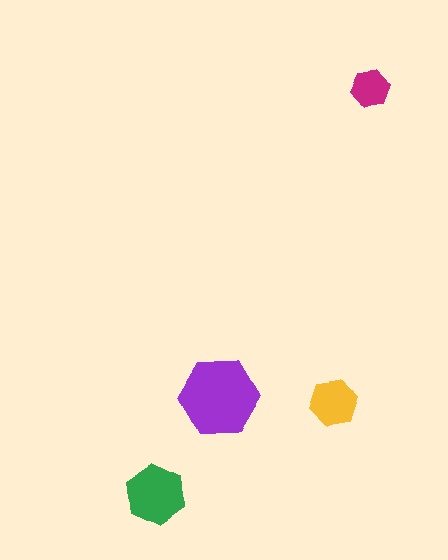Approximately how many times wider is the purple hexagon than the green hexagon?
About 1.5 times wider.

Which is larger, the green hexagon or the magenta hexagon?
The green one.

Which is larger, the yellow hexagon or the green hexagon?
The green one.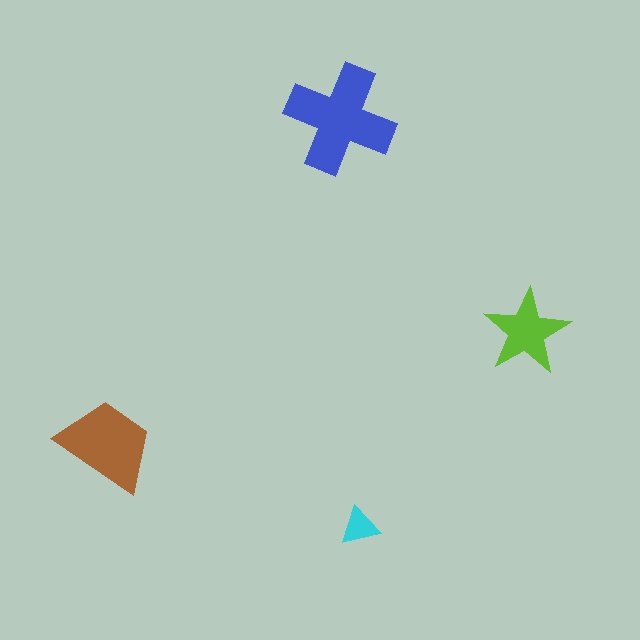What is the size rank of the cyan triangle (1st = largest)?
4th.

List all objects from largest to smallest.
The blue cross, the brown trapezoid, the lime star, the cyan triangle.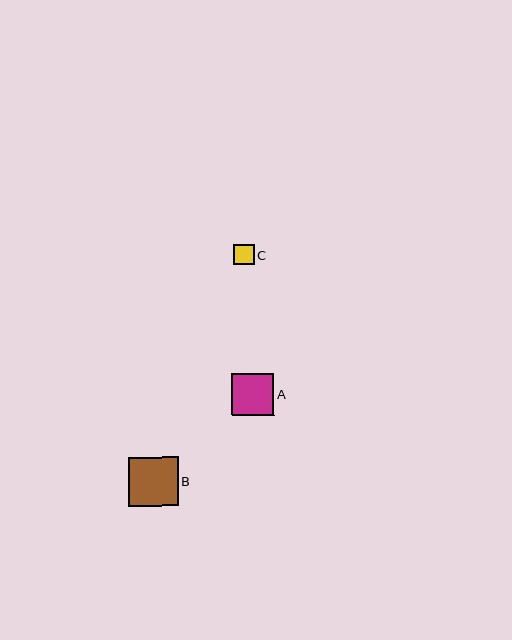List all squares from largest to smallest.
From largest to smallest: B, A, C.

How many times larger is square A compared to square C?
Square A is approximately 2.1 times the size of square C.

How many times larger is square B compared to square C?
Square B is approximately 2.5 times the size of square C.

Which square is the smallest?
Square C is the smallest with a size of approximately 20 pixels.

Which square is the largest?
Square B is the largest with a size of approximately 49 pixels.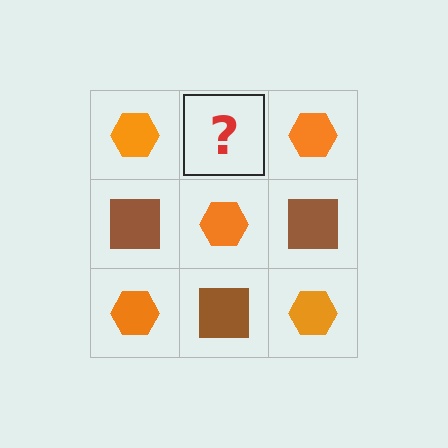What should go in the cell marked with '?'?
The missing cell should contain a brown square.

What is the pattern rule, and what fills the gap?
The rule is that it alternates orange hexagon and brown square in a checkerboard pattern. The gap should be filled with a brown square.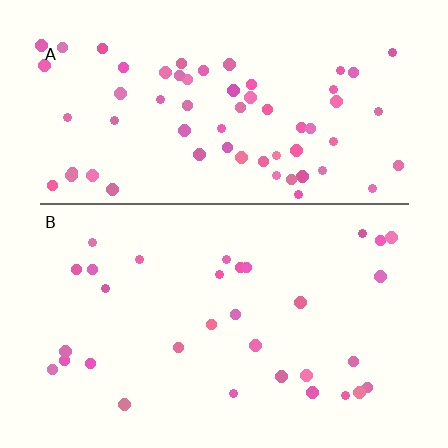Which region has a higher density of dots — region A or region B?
A (the top).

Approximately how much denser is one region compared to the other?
Approximately 2.0× — region A over region B.